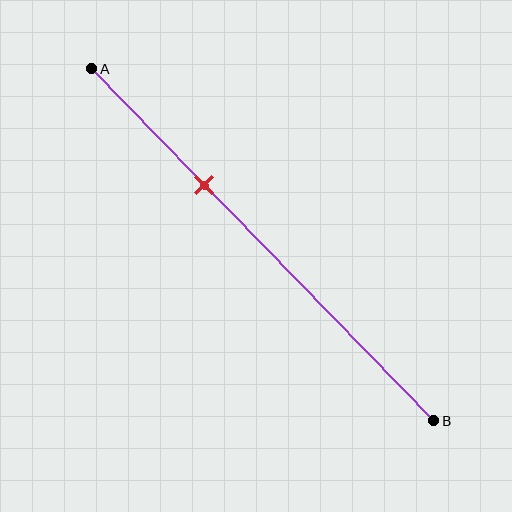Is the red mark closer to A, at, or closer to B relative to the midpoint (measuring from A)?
The red mark is closer to point A than the midpoint of segment AB.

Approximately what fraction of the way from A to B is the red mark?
The red mark is approximately 35% of the way from A to B.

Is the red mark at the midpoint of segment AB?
No, the mark is at about 35% from A, not at the 50% midpoint.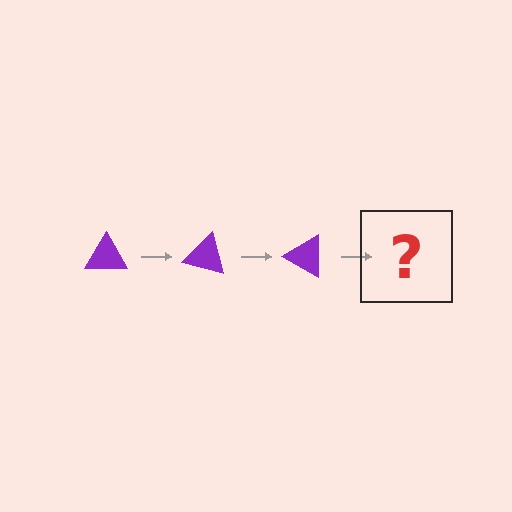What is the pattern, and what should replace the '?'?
The pattern is that the triangle rotates 15 degrees each step. The '?' should be a purple triangle rotated 45 degrees.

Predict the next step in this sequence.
The next step is a purple triangle rotated 45 degrees.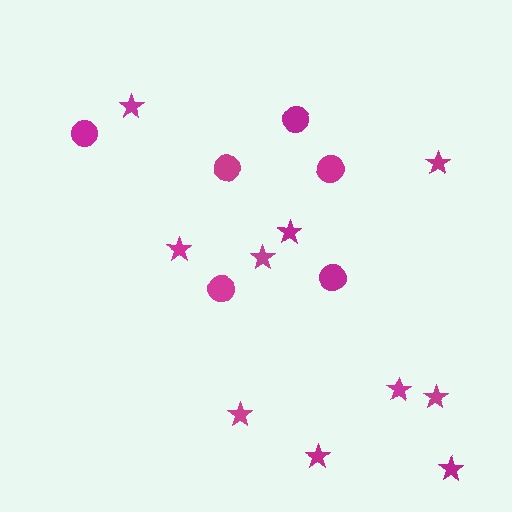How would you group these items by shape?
There are 2 groups: one group of stars (10) and one group of circles (6).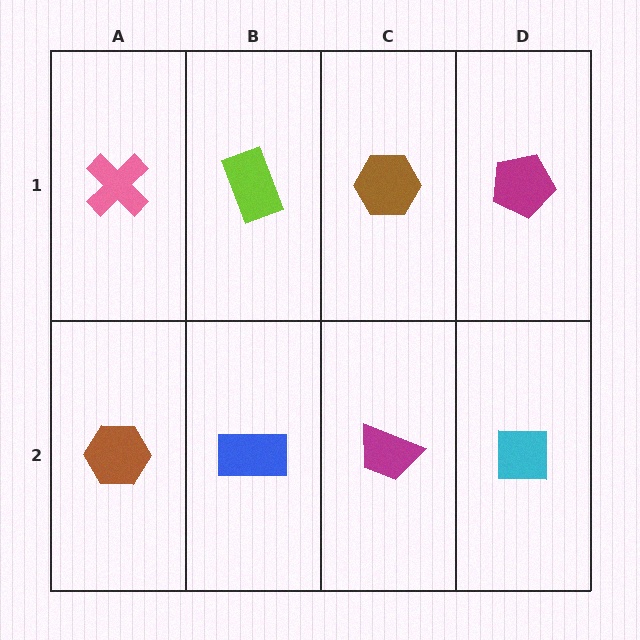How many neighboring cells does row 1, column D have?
2.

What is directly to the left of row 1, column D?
A brown hexagon.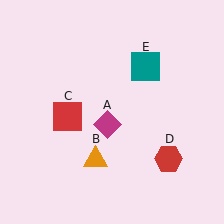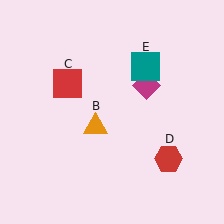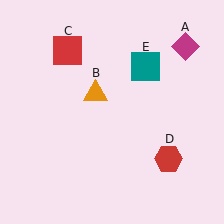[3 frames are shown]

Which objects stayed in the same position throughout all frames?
Red hexagon (object D) and teal square (object E) remained stationary.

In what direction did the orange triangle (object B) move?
The orange triangle (object B) moved up.